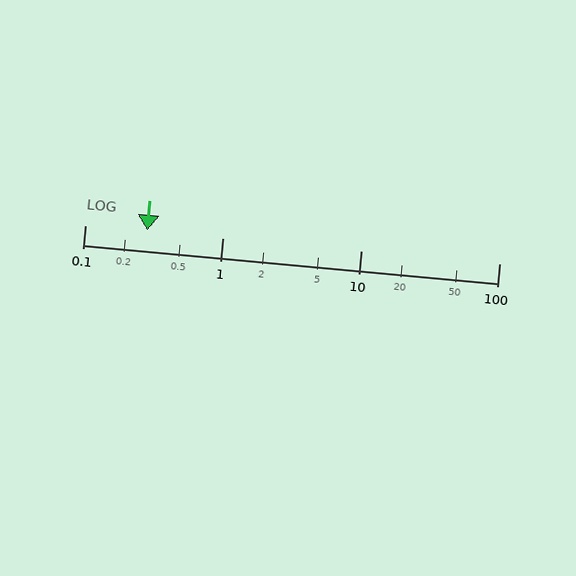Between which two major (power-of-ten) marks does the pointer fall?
The pointer is between 0.1 and 1.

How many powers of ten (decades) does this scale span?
The scale spans 3 decades, from 0.1 to 100.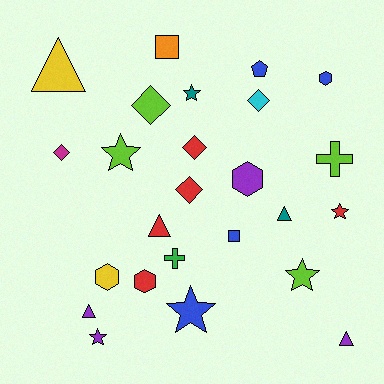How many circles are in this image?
There are no circles.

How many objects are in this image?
There are 25 objects.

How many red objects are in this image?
There are 5 red objects.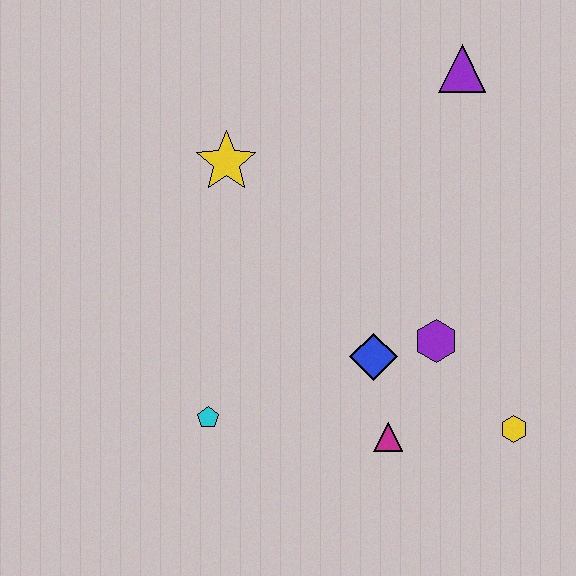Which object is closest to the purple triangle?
The yellow star is closest to the purple triangle.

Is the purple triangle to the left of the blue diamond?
No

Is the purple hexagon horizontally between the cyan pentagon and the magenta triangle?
No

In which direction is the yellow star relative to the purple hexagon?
The yellow star is to the left of the purple hexagon.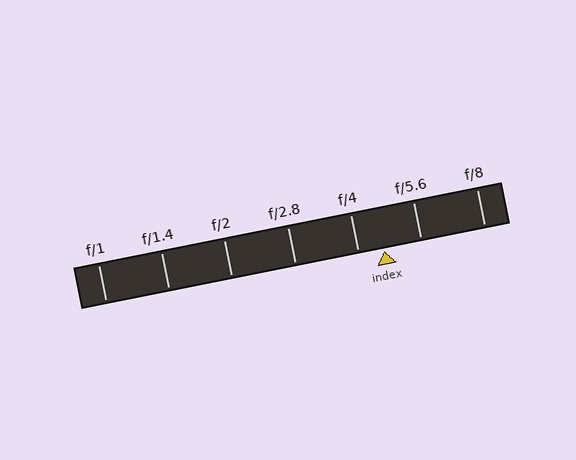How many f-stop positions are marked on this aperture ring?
There are 7 f-stop positions marked.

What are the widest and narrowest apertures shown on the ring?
The widest aperture shown is f/1 and the narrowest is f/8.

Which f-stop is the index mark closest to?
The index mark is closest to f/4.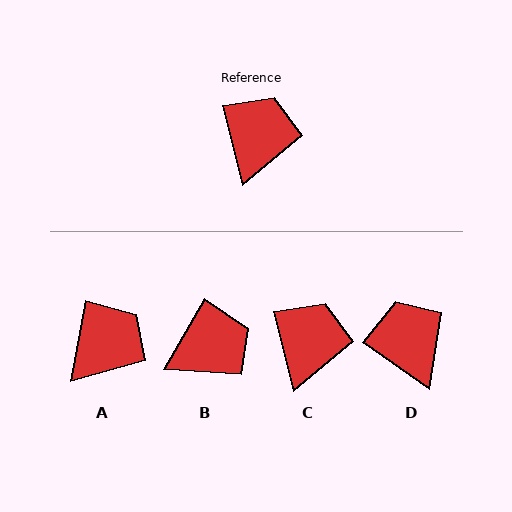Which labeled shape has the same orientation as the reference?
C.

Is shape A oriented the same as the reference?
No, it is off by about 25 degrees.